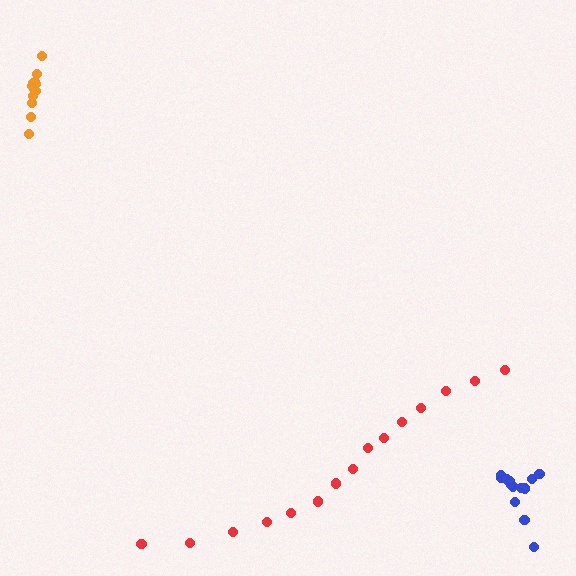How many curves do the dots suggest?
There are 3 distinct paths.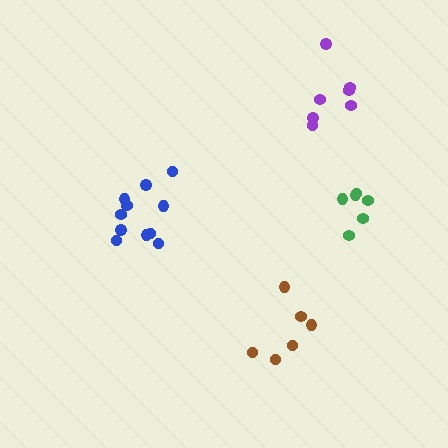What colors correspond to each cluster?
The clusters are colored: brown, blue, green, purple.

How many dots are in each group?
Group 1: 6 dots, Group 2: 11 dots, Group 3: 6 dots, Group 4: 7 dots (30 total).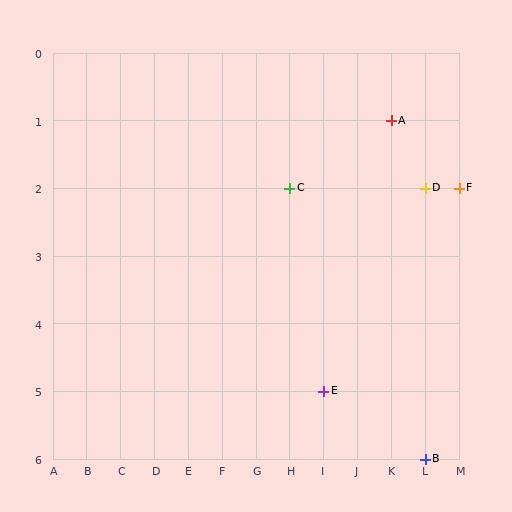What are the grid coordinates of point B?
Point B is at grid coordinates (L, 6).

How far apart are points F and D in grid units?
Points F and D are 1 column apart.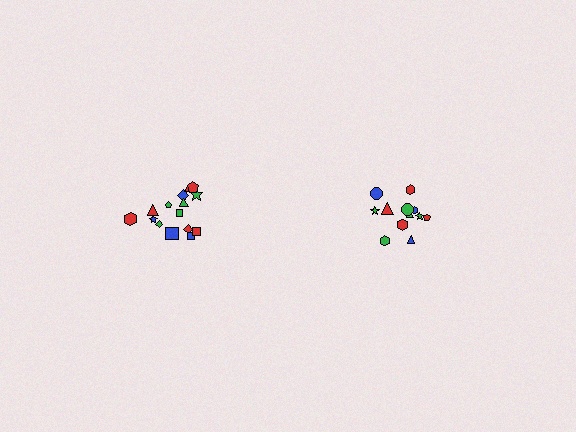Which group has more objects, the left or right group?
The left group.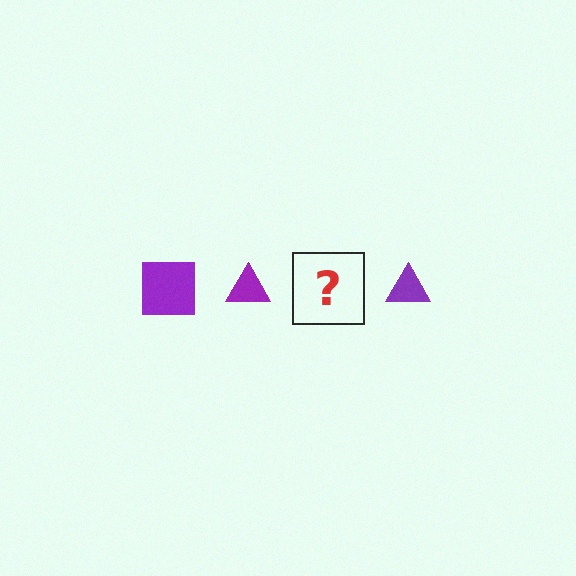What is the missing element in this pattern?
The missing element is a purple square.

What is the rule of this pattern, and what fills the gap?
The rule is that the pattern cycles through square, triangle shapes in purple. The gap should be filled with a purple square.